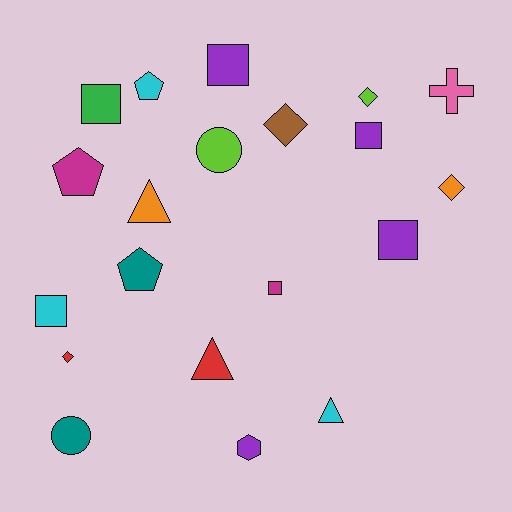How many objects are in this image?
There are 20 objects.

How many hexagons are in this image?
There is 1 hexagon.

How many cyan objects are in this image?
There are 3 cyan objects.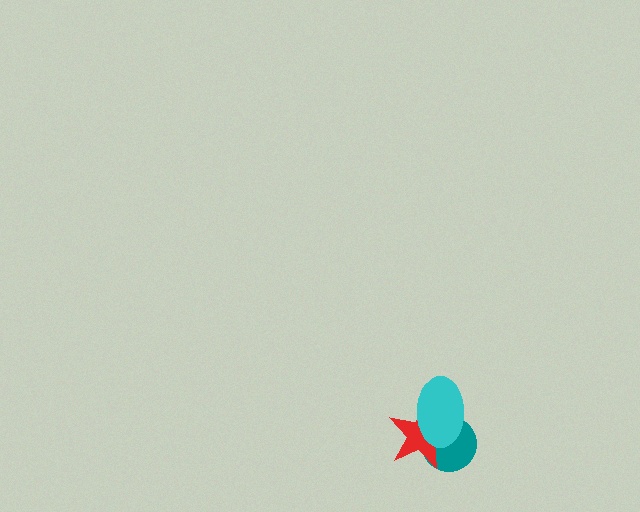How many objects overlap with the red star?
2 objects overlap with the red star.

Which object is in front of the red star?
The cyan ellipse is in front of the red star.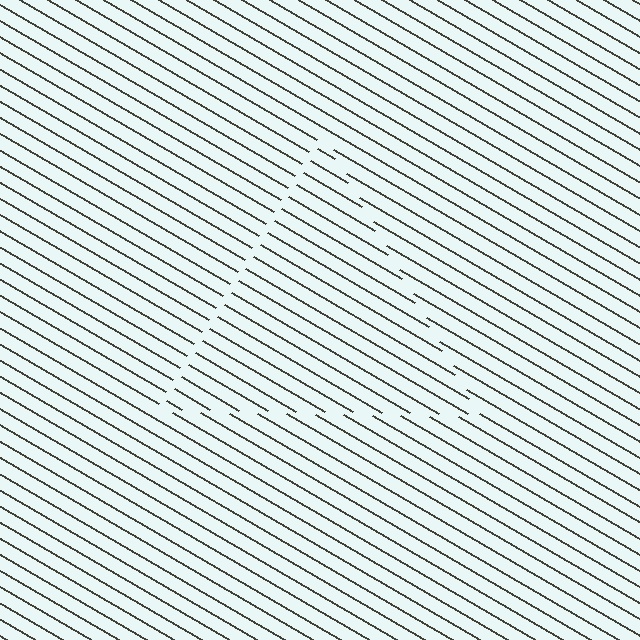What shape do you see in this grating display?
An illusory triangle. The interior of the shape contains the same grating, shifted by half a period — the contour is defined by the phase discontinuity where line-ends from the inner and outer gratings abut.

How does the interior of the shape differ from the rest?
The interior of the shape contains the same grating, shifted by half a period — the contour is defined by the phase discontinuity where line-ends from the inner and outer gratings abut.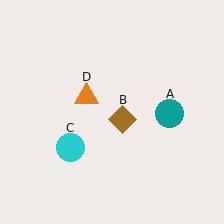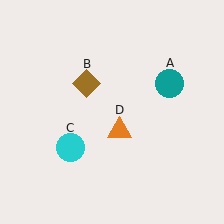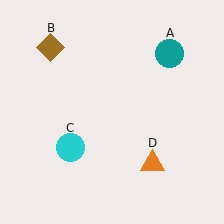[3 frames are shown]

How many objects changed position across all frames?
3 objects changed position: teal circle (object A), brown diamond (object B), orange triangle (object D).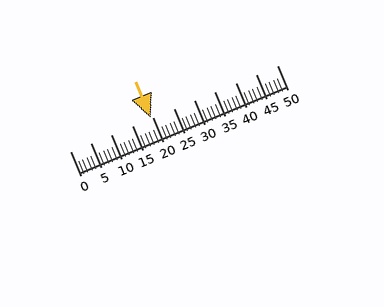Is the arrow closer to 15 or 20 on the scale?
The arrow is closer to 20.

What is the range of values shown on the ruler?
The ruler shows values from 0 to 50.